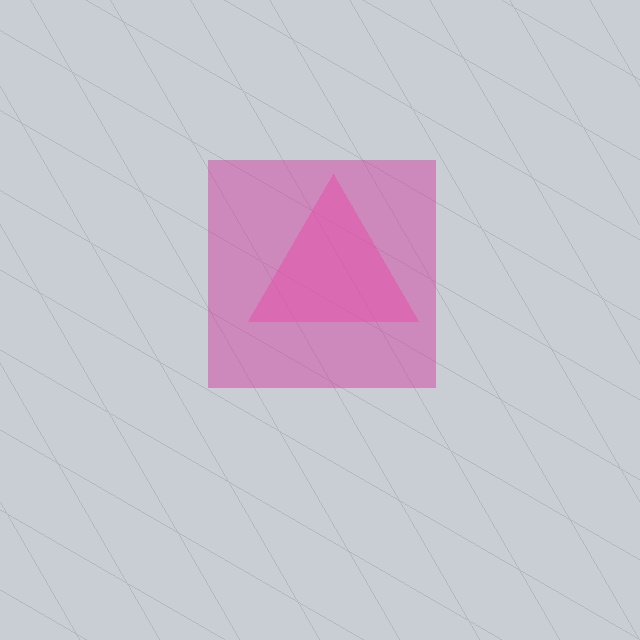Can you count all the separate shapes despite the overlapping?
Yes, there are 2 separate shapes.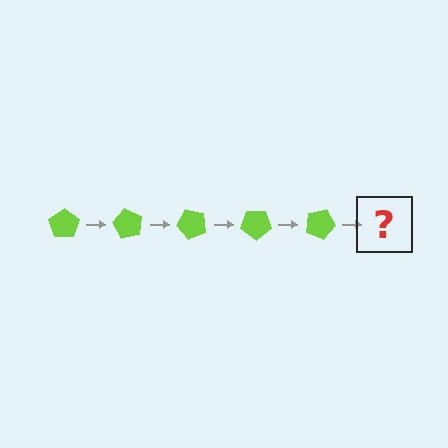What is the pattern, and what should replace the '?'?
The pattern is that the pentagon rotates 60 degrees each step. The '?' should be a lime pentagon rotated 300 degrees.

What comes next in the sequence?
The next element should be a lime pentagon rotated 300 degrees.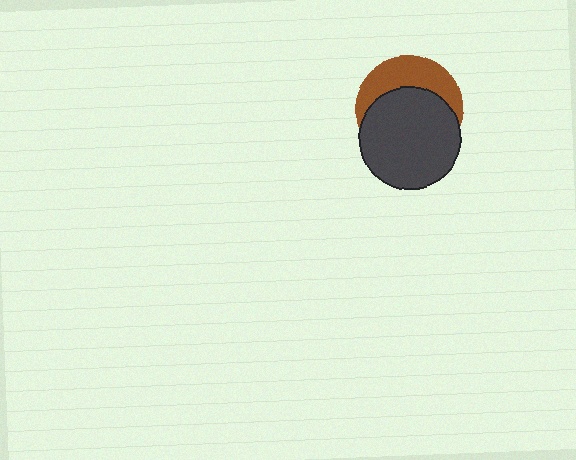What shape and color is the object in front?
The object in front is a dark gray circle.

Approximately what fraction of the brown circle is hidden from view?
Roughly 62% of the brown circle is hidden behind the dark gray circle.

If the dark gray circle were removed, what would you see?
You would see the complete brown circle.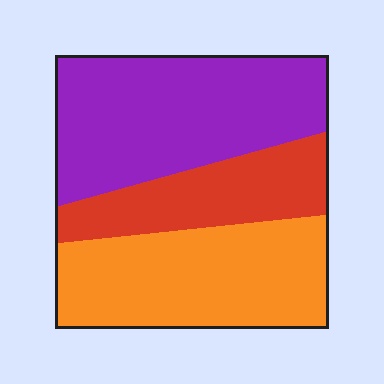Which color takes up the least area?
Red, at roughly 20%.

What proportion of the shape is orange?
Orange takes up about three eighths (3/8) of the shape.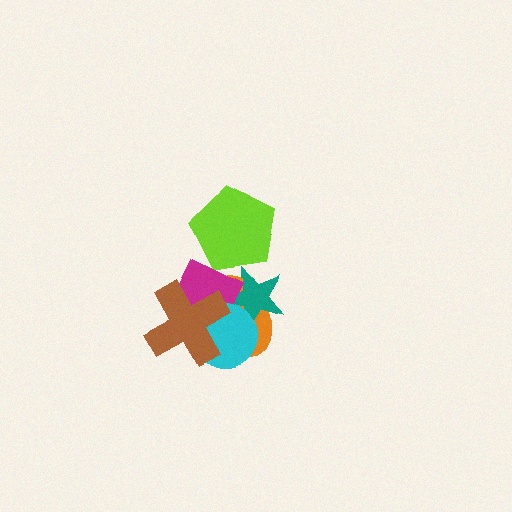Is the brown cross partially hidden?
No, no other shape covers it.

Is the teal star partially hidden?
Yes, it is partially covered by another shape.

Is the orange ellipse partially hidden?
Yes, it is partially covered by another shape.